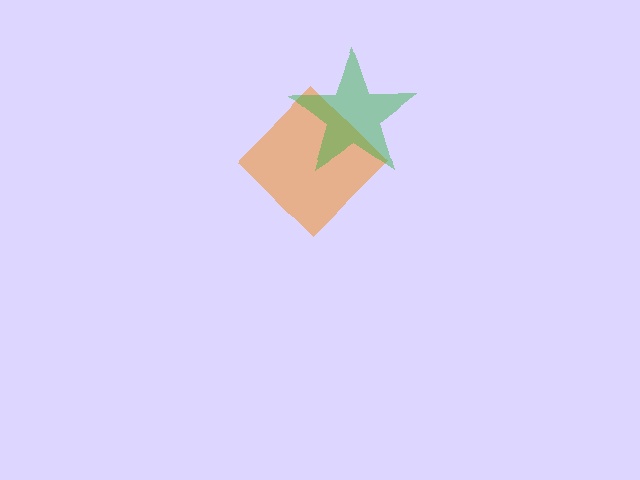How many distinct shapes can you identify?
There are 2 distinct shapes: an orange diamond, a green star.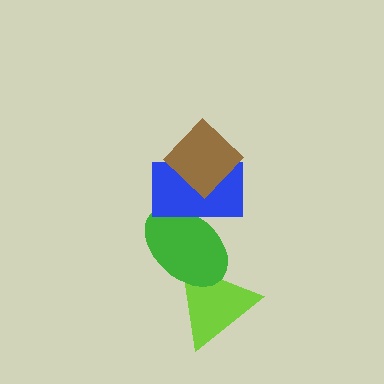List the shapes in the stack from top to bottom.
From top to bottom: the brown diamond, the blue rectangle, the green ellipse, the lime triangle.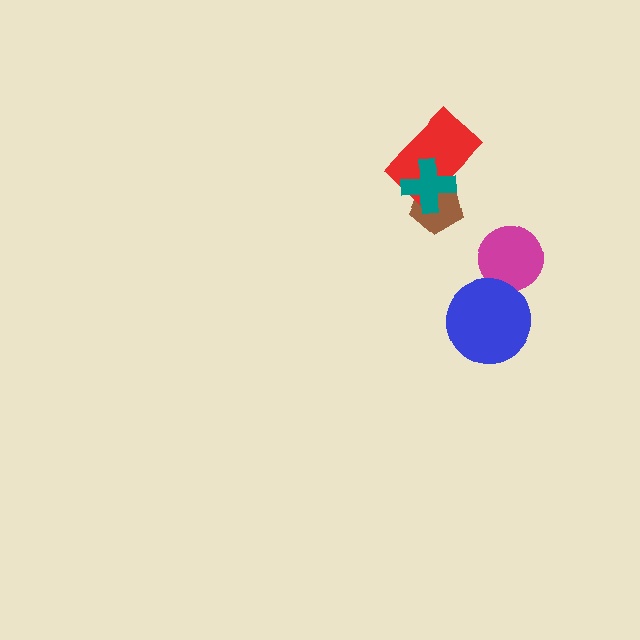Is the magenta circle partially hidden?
Yes, it is partially covered by another shape.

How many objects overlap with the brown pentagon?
2 objects overlap with the brown pentagon.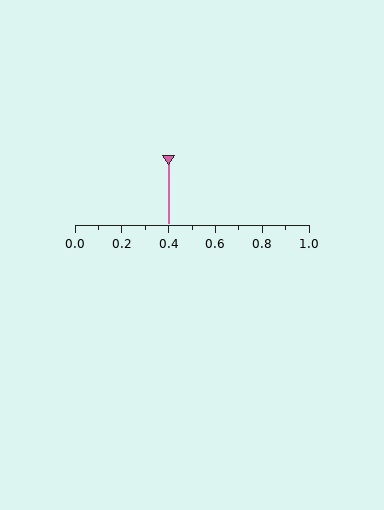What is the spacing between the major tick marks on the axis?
The major ticks are spaced 0.2 apart.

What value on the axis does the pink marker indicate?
The marker indicates approximately 0.4.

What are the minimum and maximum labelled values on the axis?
The axis runs from 0.0 to 1.0.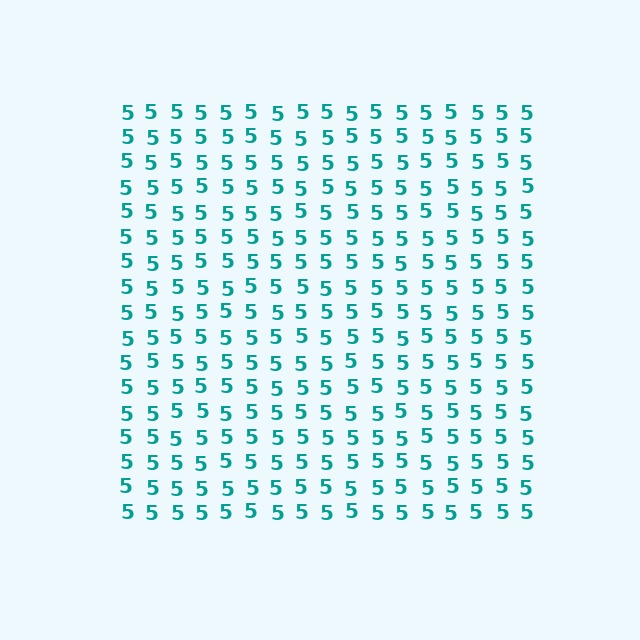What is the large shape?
The large shape is a square.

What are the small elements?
The small elements are digit 5's.